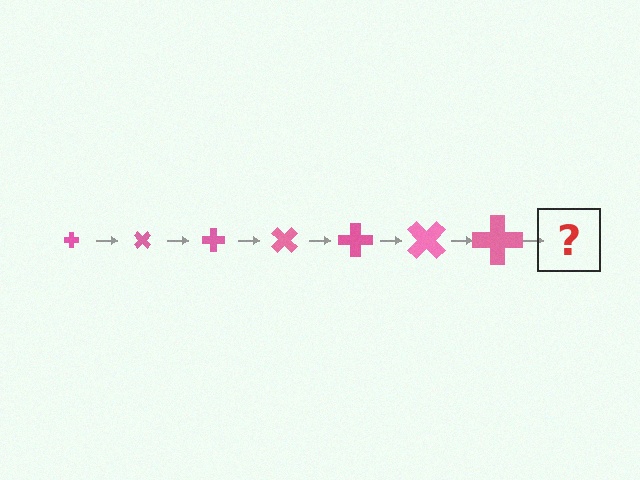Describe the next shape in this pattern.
It should be a cross, larger than the previous one and rotated 315 degrees from the start.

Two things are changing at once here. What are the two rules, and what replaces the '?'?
The two rules are that the cross grows larger each step and it rotates 45 degrees each step. The '?' should be a cross, larger than the previous one and rotated 315 degrees from the start.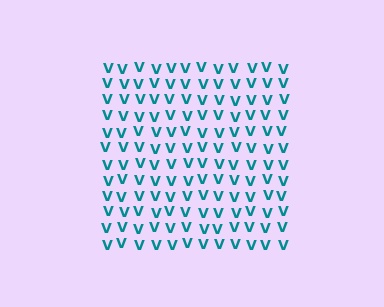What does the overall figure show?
The overall figure shows a square.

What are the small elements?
The small elements are letter V's.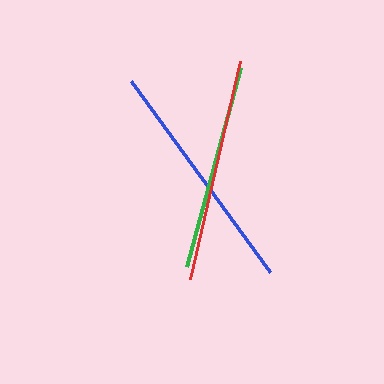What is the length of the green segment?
The green segment is approximately 206 pixels long.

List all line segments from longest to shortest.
From longest to shortest: blue, red, green.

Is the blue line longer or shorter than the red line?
The blue line is longer than the red line.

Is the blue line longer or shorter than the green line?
The blue line is longer than the green line.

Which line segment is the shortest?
The green line is the shortest at approximately 206 pixels.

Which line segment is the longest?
The blue line is the longest at approximately 236 pixels.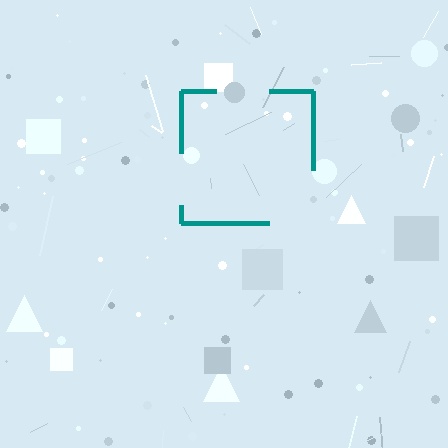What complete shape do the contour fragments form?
The contour fragments form a square.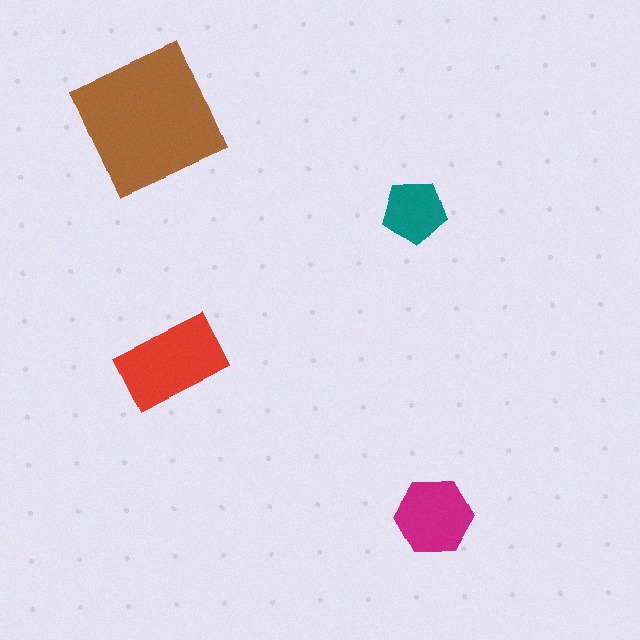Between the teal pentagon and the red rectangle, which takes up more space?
The red rectangle.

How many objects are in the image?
There are 4 objects in the image.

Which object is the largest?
The brown square.